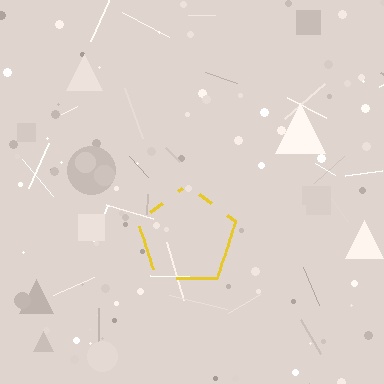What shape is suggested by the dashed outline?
The dashed outline suggests a pentagon.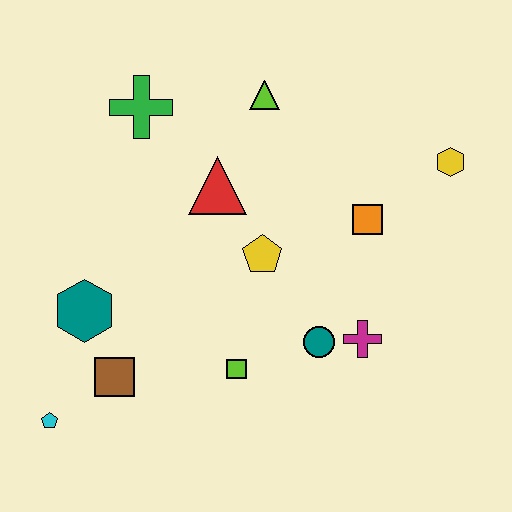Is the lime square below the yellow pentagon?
Yes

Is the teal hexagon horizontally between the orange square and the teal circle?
No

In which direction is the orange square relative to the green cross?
The orange square is to the right of the green cross.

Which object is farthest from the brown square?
The yellow hexagon is farthest from the brown square.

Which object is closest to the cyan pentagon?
The brown square is closest to the cyan pentagon.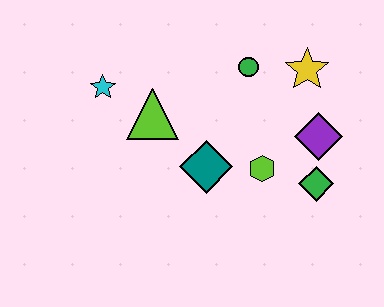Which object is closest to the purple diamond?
The green diamond is closest to the purple diamond.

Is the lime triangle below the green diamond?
No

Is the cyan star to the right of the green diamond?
No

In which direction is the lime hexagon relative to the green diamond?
The lime hexagon is to the left of the green diamond.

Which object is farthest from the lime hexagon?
The cyan star is farthest from the lime hexagon.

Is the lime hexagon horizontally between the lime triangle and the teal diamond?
No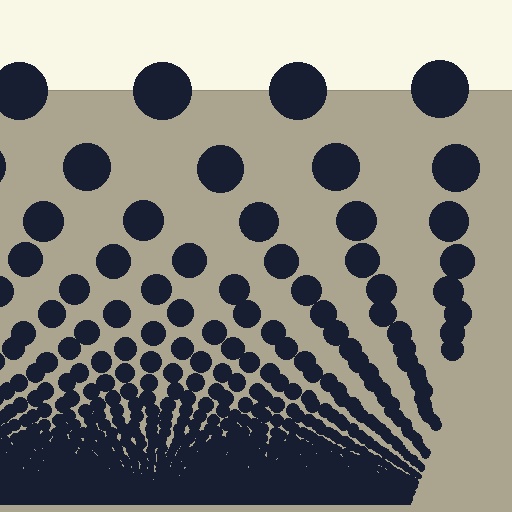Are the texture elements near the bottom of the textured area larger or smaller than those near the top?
Smaller. The gradient is inverted — elements near the bottom are smaller and denser.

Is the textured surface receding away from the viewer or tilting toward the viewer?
The surface appears to tilt toward the viewer. Texture elements get larger and sparser toward the top.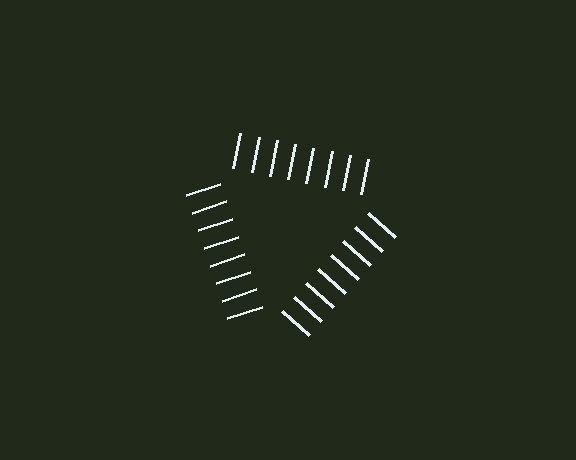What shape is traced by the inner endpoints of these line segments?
An illusory triangle — the line segments terminate on its edges but no continuous stroke is drawn.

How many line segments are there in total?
24 — 8 along each of the 3 edges.